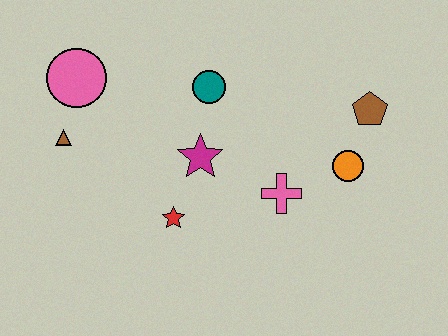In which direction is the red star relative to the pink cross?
The red star is to the left of the pink cross.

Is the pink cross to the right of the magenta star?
Yes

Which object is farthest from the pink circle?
The brown pentagon is farthest from the pink circle.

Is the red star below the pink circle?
Yes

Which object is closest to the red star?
The magenta star is closest to the red star.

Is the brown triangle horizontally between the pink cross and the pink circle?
No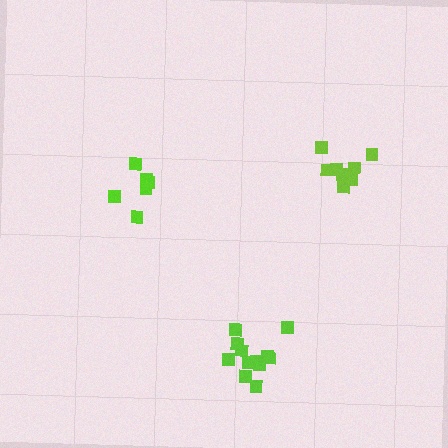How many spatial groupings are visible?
There are 3 spatial groupings.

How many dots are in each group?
Group 1: 8 dots, Group 2: 6 dots, Group 3: 12 dots (26 total).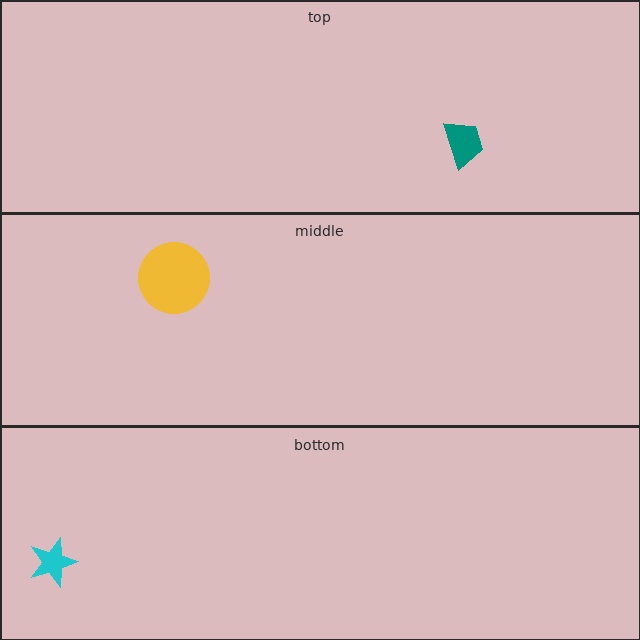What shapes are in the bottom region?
The cyan star.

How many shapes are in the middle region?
1.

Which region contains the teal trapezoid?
The top region.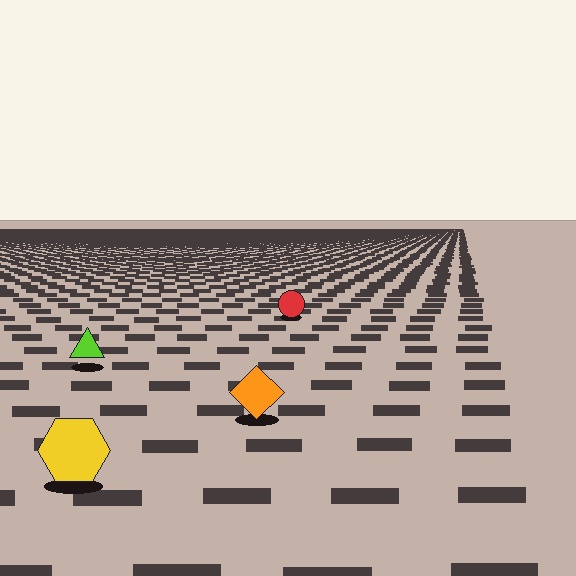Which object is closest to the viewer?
The yellow hexagon is closest. The texture marks near it are larger and more spread out.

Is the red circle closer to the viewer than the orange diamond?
No. The orange diamond is closer — you can tell from the texture gradient: the ground texture is coarser near it.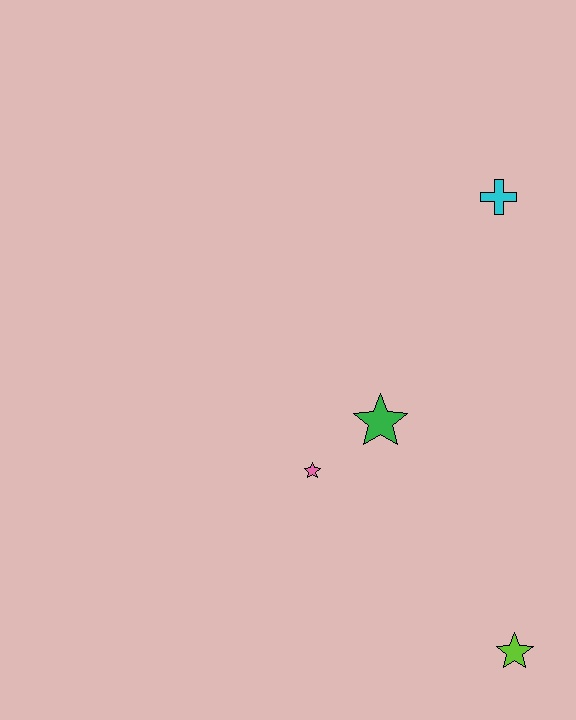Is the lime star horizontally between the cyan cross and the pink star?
No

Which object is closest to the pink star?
The green star is closest to the pink star.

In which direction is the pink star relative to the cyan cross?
The pink star is below the cyan cross.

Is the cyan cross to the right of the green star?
Yes